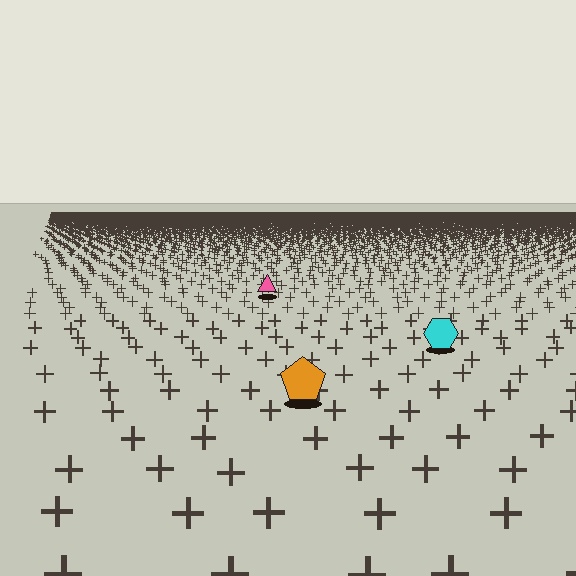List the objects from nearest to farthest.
From nearest to farthest: the orange pentagon, the cyan hexagon, the pink triangle.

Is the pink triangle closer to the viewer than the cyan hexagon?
No. The cyan hexagon is closer — you can tell from the texture gradient: the ground texture is coarser near it.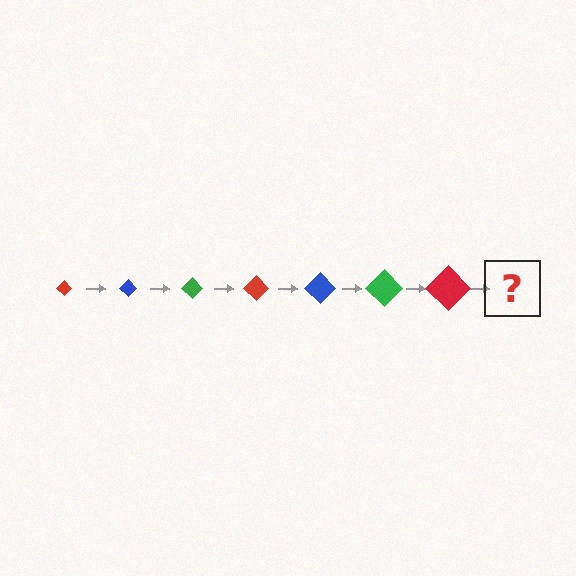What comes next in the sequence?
The next element should be a blue diamond, larger than the previous one.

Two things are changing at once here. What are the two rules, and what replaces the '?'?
The two rules are that the diamond grows larger each step and the color cycles through red, blue, and green. The '?' should be a blue diamond, larger than the previous one.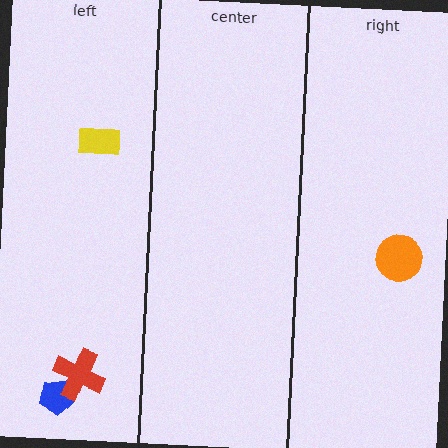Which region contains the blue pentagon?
The left region.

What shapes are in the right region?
The orange circle.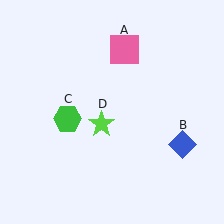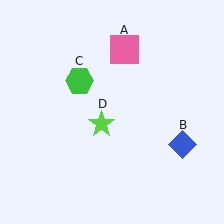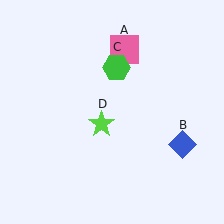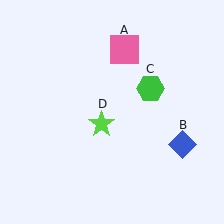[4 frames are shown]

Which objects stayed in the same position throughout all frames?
Pink square (object A) and blue diamond (object B) and lime star (object D) remained stationary.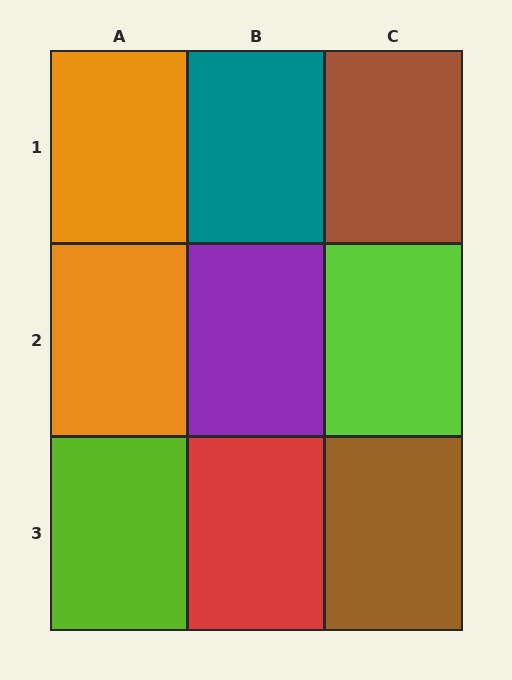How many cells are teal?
1 cell is teal.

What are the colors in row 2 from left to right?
Orange, purple, lime.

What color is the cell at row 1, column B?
Teal.